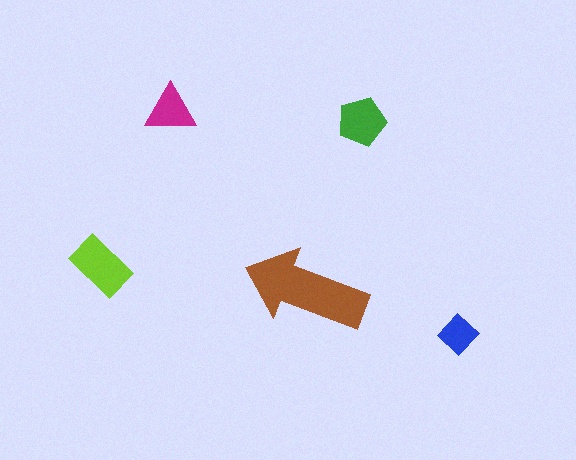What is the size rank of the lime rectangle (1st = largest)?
2nd.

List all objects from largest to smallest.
The brown arrow, the lime rectangle, the green pentagon, the magenta triangle, the blue diamond.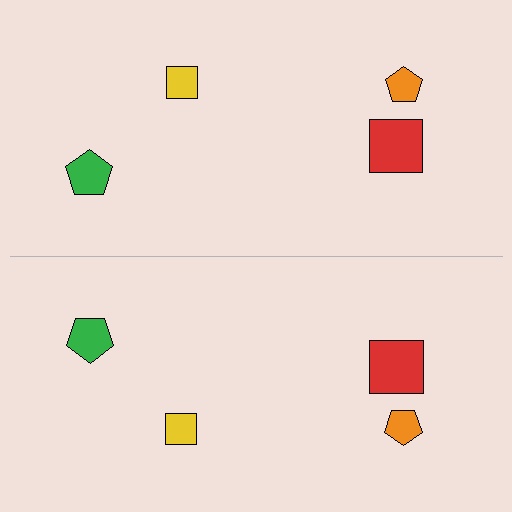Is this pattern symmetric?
Yes, this pattern has bilateral (reflection) symmetry.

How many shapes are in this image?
There are 8 shapes in this image.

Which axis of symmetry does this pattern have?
The pattern has a horizontal axis of symmetry running through the center of the image.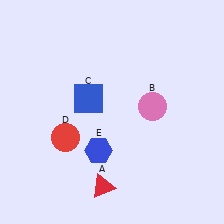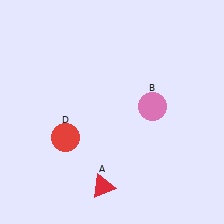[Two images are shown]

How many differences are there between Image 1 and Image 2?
There are 2 differences between the two images.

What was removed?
The blue hexagon (E), the blue square (C) were removed in Image 2.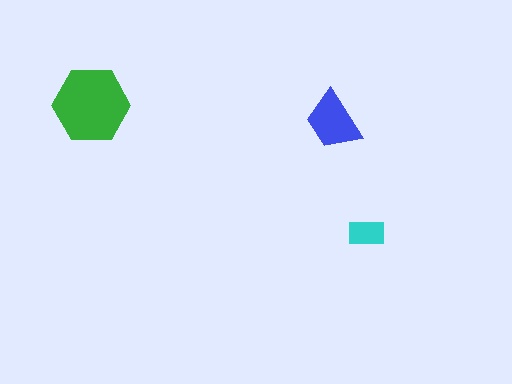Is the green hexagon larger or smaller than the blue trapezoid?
Larger.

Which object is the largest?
The green hexagon.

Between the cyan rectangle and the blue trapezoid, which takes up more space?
The blue trapezoid.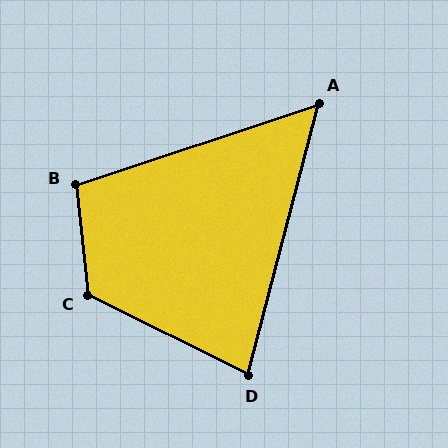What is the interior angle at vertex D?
Approximately 78 degrees (acute).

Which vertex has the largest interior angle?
C, at approximately 123 degrees.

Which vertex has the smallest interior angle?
A, at approximately 57 degrees.